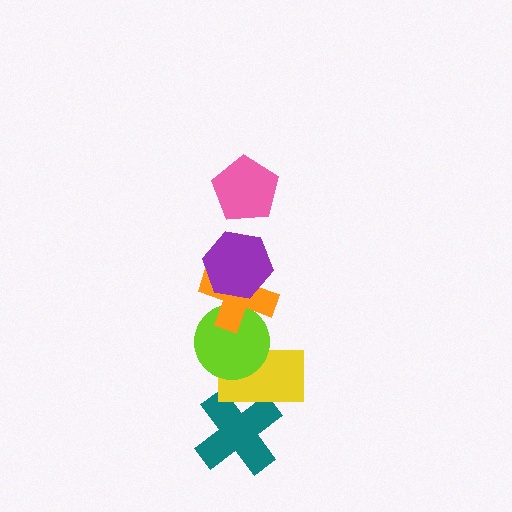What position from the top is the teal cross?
The teal cross is 6th from the top.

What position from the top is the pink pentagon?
The pink pentagon is 1st from the top.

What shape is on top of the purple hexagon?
The pink pentagon is on top of the purple hexagon.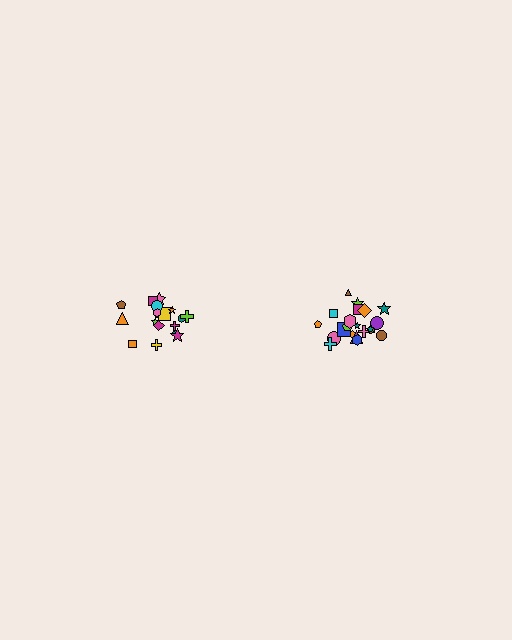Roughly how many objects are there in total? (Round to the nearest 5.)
Roughly 40 objects in total.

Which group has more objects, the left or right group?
The right group.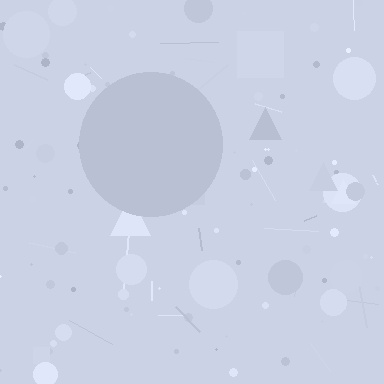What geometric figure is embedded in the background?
A circle is embedded in the background.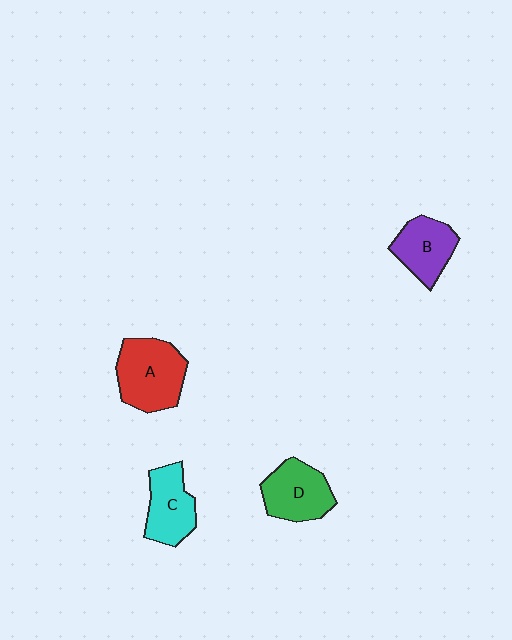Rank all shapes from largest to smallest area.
From largest to smallest: A (red), D (green), C (cyan), B (purple).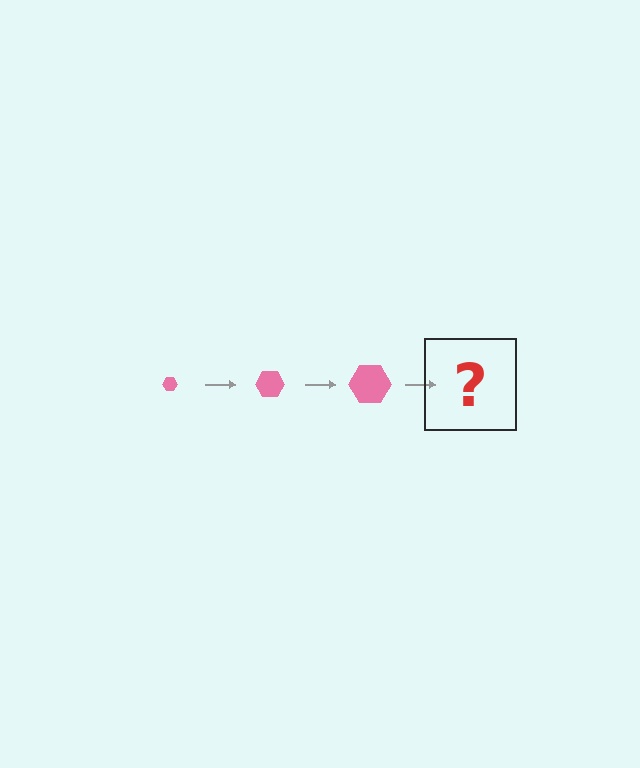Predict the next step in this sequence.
The next step is a pink hexagon, larger than the previous one.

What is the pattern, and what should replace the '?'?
The pattern is that the hexagon gets progressively larger each step. The '?' should be a pink hexagon, larger than the previous one.